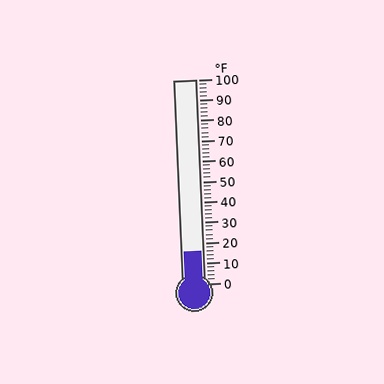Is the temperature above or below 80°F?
The temperature is below 80°F.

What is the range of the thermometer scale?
The thermometer scale ranges from 0°F to 100°F.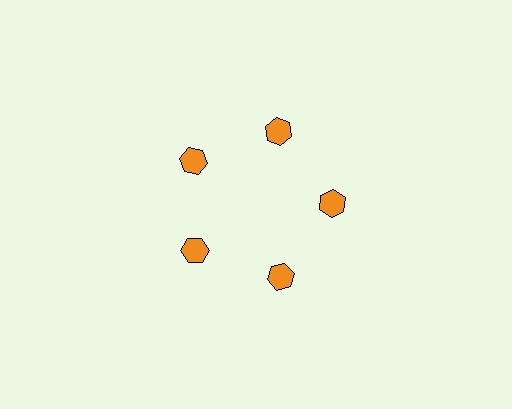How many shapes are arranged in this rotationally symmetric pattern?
There are 5 shapes, arranged in 5 groups of 1.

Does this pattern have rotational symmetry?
Yes, this pattern has 5-fold rotational symmetry. It looks the same after rotating 72 degrees around the center.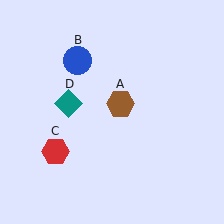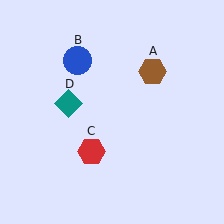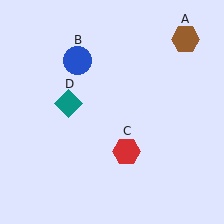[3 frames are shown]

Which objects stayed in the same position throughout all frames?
Blue circle (object B) and teal diamond (object D) remained stationary.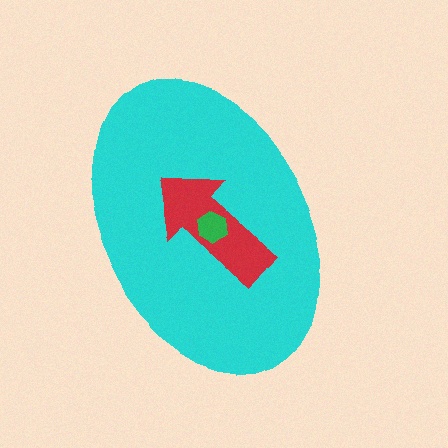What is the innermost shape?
The green hexagon.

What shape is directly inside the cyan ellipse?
The red arrow.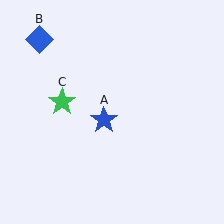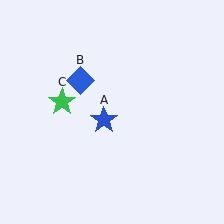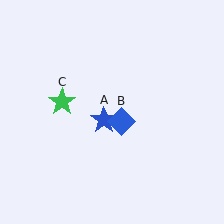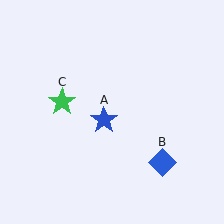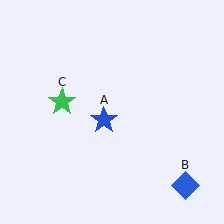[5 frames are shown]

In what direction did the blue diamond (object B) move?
The blue diamond (object B) moved down and to the right.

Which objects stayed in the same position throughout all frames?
Blue star (object A) and green star (object C) remained stationary.